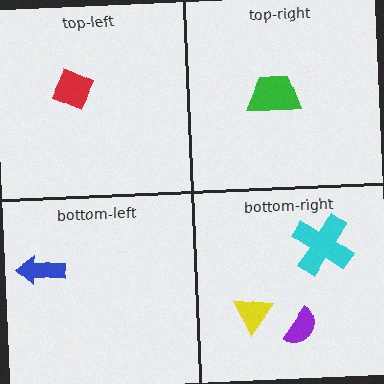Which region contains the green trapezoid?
The top-right region.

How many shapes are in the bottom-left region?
1.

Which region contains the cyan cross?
The bottom-right region.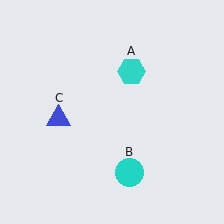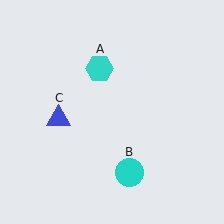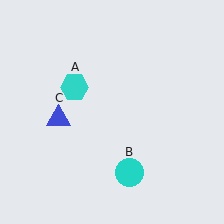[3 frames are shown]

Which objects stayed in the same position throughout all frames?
Cyan circle (object B) and blue triangle (object C) remained stationary.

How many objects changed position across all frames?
1 object changed position: cyan hexagon (object A).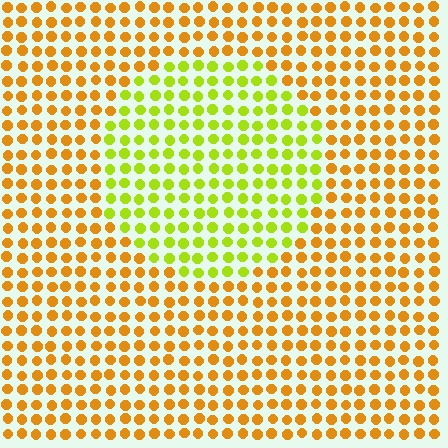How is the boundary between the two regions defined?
The boundary is defined purely by a slight shift in hue (about 43 degrees). Spacing, size, and orientation are identical on both sides.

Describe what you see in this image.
The image is filled with small orange elements in a uniform arrangement. A circle-shaped region is visible where the elements are tinted to a slightly different hue, forming a subtle color boundary.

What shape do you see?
I see a circle.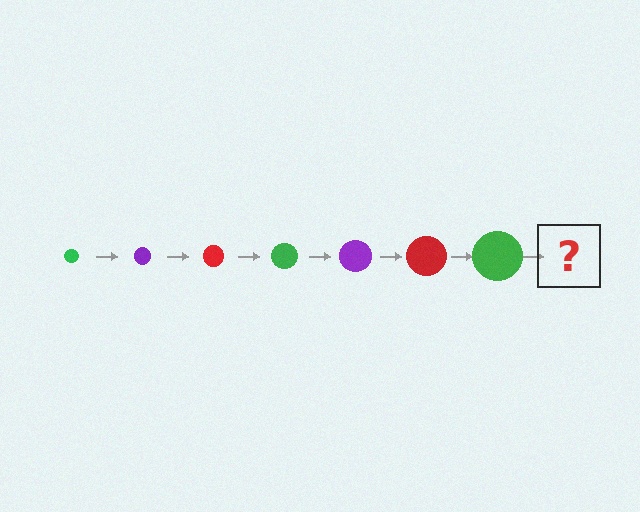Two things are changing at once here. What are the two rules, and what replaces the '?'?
The two rules are that the circle grows larger each step and the color cycles through green, purple, and red. The '?' should be a purple circle, larger than the previous one.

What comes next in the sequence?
The next element should be a purple circle, larger than the previous one.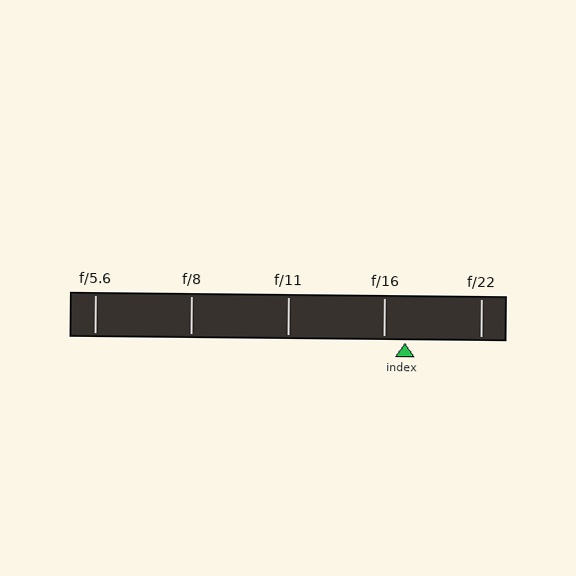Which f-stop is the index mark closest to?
The index mark is closest to f/16.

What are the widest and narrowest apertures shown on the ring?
The widest aperture shown is f/5.6 and the narrowest is f/22.